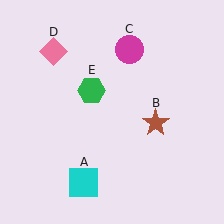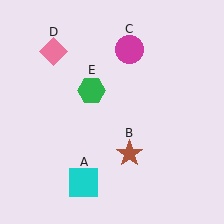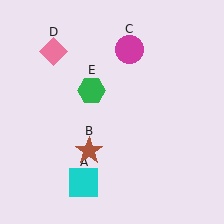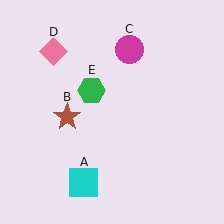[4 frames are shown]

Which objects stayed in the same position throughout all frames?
Cyan square (object A) and magenta circle (object C) and pink diamond (object D) and green hexagon (object E) remained stationary.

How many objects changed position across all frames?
1 object changed position: brown star (object B).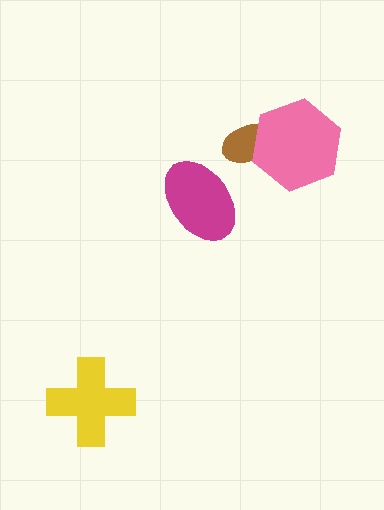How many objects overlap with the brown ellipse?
1 object overlaps with the brown ellipse.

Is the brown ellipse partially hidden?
Yes, it is partially covered by another shape.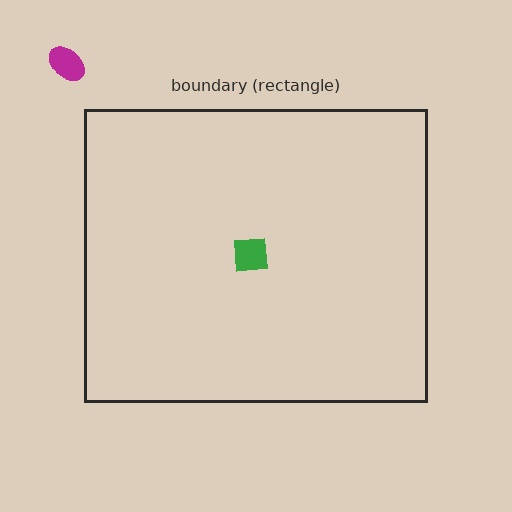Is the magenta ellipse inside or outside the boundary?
Outside.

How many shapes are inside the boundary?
1 inside, 1 outside.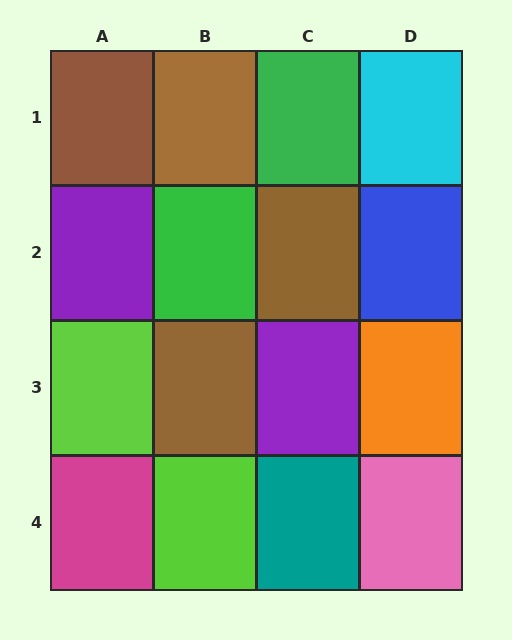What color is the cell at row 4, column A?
Magenta.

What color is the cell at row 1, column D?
Cyan.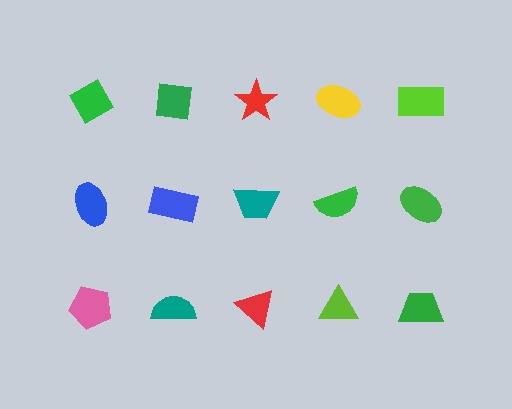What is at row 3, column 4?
A lime triangle.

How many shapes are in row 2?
5 shapes.